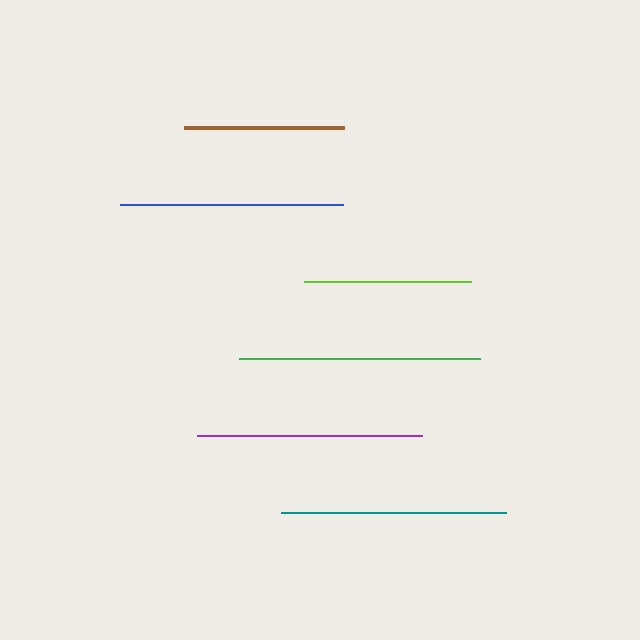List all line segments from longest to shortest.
From longest to shortest: green, purple, teal, blue, lime, brown.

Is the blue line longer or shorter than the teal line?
The teal line is longer than the blue line.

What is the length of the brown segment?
The brown segment is approximately 160 pixels long.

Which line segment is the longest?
The green line is the longest at approximately 241 pixels.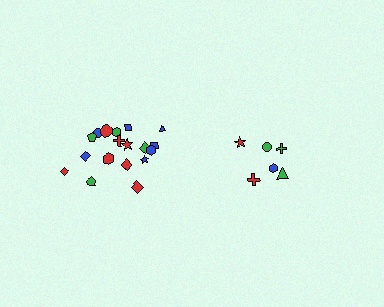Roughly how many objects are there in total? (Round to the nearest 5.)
Roughly 25 objects in total.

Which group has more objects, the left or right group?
The left group.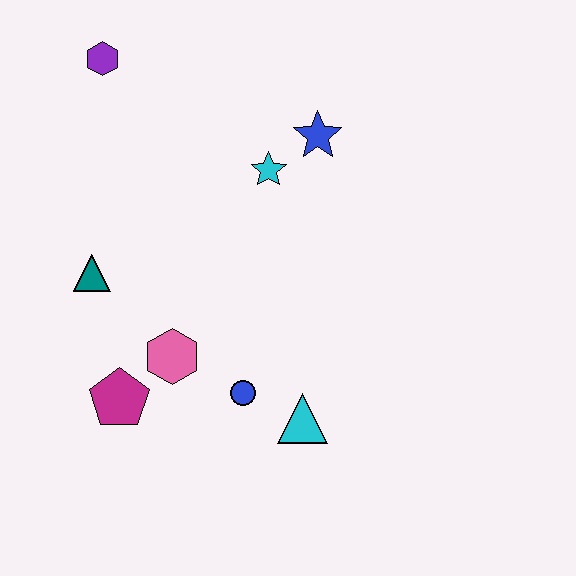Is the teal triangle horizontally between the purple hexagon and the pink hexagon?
No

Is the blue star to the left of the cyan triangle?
No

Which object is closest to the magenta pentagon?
The pink hexagon is closest to the magenta pentagon.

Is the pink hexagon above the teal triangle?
No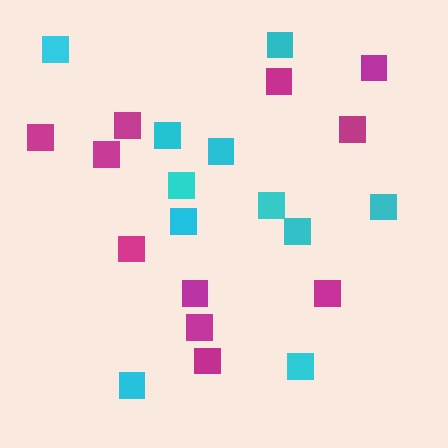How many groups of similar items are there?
There are 2 groups: one group of magenta squares (11) and one group of cyan squares (11).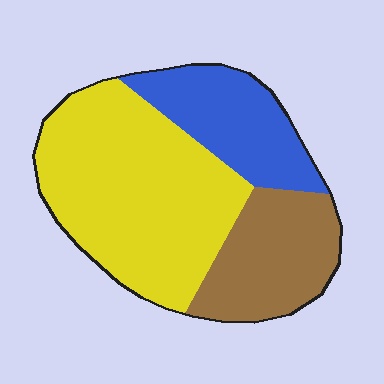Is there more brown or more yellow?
Yellow.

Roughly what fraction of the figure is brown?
Brown covers about 25% of the figure.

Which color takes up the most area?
Yellow, at roughly 55%.